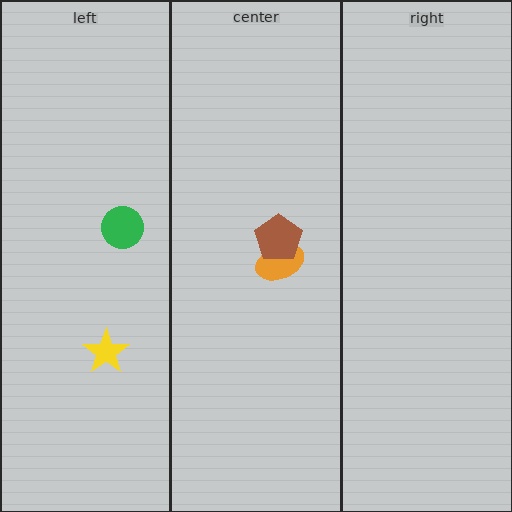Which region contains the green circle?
The left region.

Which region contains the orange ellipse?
The center region.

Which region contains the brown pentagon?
The center region.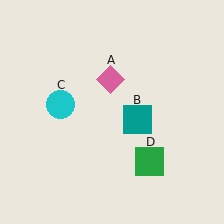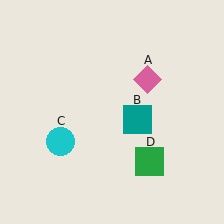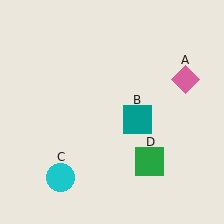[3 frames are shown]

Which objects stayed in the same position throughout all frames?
Teal square (object B) and green square (object D) remained stationary.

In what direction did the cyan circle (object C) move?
The cyan circle (object C) moved down.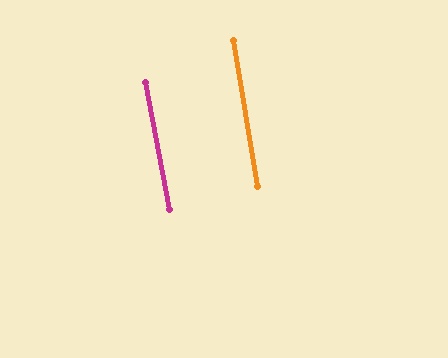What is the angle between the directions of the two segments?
Approximately 1 degree.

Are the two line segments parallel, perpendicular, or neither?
Parallel — their directions differ by only 1.3°.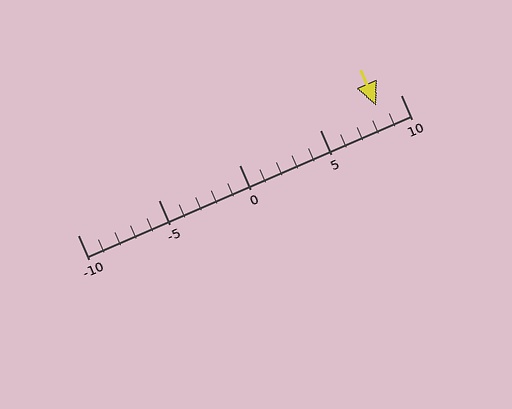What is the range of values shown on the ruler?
The ruler shows values from -10 to 10.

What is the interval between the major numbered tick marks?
The major tick marks are spaced 5 units apart.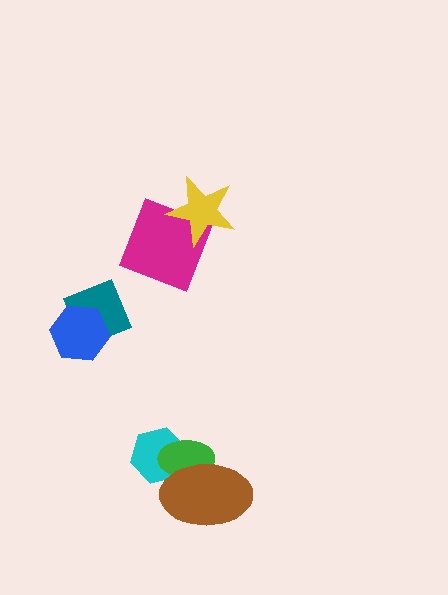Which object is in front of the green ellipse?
The brown ellipse is in front of the green ellipse.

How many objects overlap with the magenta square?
1 object overlaps with the magenta square.